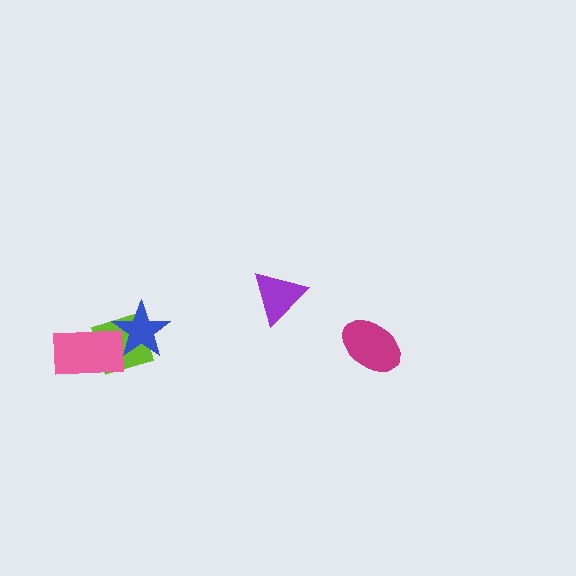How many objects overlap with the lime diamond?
2 objects overlap with the lime diamond.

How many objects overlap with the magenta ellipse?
0 objects overlap with the magenta ellipse.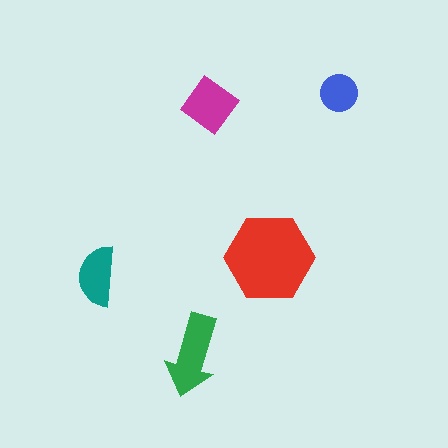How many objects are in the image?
There are 5 objects in the image.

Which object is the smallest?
The blue circle.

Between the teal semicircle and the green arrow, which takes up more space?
The green arrow.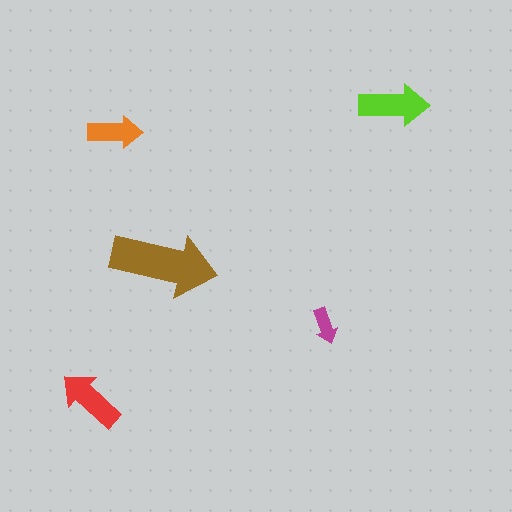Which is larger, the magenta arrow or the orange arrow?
The orange one.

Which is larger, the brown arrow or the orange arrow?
The brown one.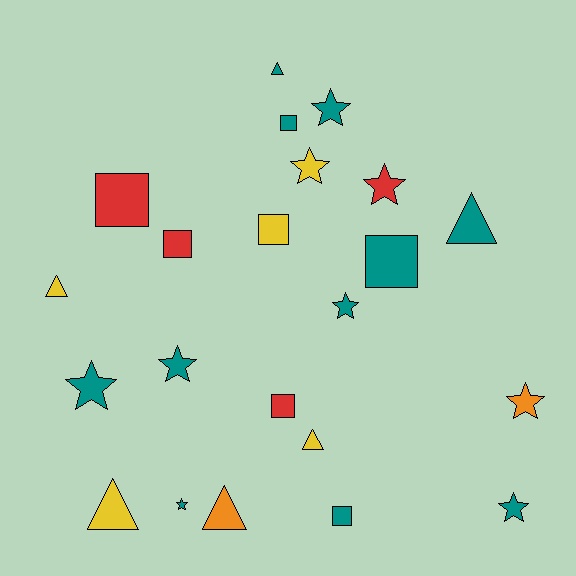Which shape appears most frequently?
Star, with 9 objects.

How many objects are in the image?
There are 22 objects.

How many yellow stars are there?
There is 1 yellow star.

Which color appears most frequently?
Teal, with 11 objects.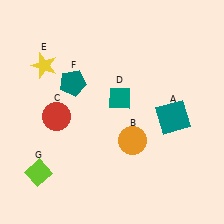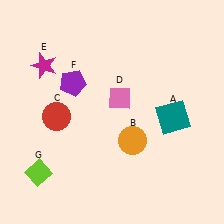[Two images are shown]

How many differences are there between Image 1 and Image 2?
There are 3 differences between the two images.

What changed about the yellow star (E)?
In Image 1, E is yellow. In Image 2, it changed to magenta.